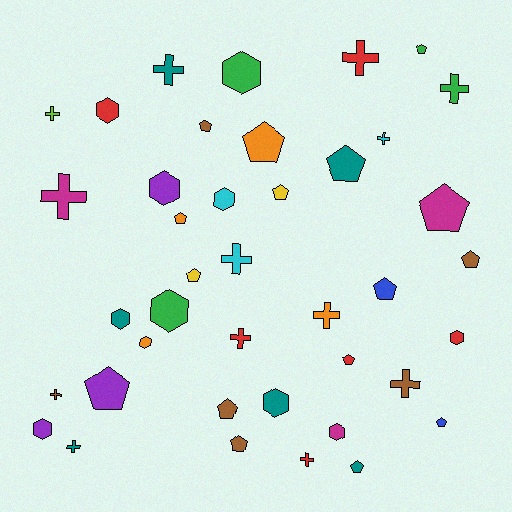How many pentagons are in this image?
There are 16 pentagons.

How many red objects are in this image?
There are 6 red objects.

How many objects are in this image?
There are 40 objects.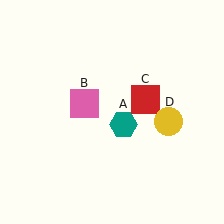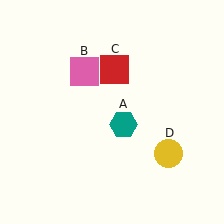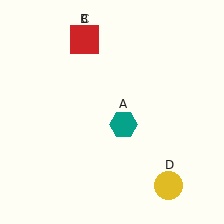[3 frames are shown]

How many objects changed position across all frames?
3 objects changed position: pink square (object B), red square (object C), yellow circle (object D).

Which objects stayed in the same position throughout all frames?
Teal hexagon (object A) remained stationary.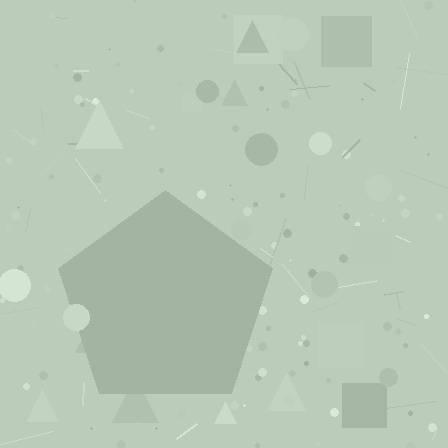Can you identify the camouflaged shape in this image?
The camouflaged shape is a pentagon.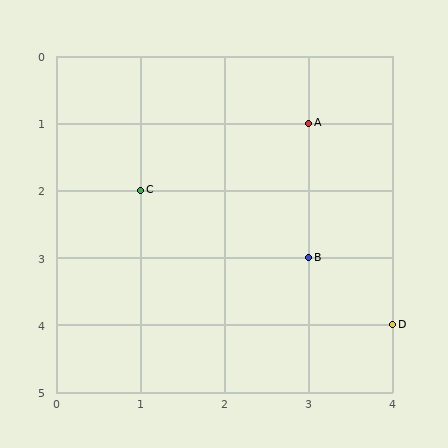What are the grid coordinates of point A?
Point A is at grid coordinates (3, 1).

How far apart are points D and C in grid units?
Points D and C are 3 columns and 2 rows apart (about 3.6 grid units diagonally).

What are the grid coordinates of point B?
Point B is at grid coordinates (3, 3).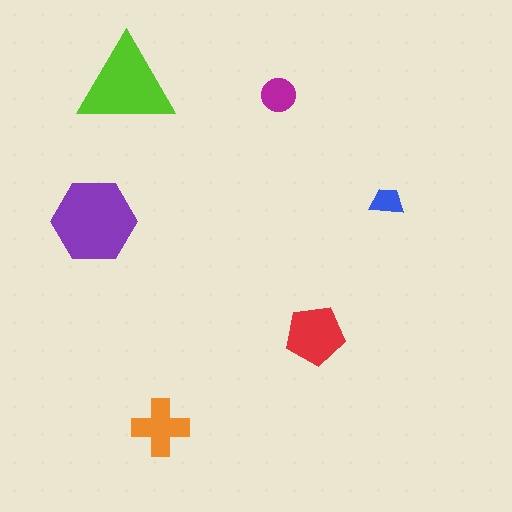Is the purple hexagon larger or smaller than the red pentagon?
Larger.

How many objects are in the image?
There are 6 objects in the image.